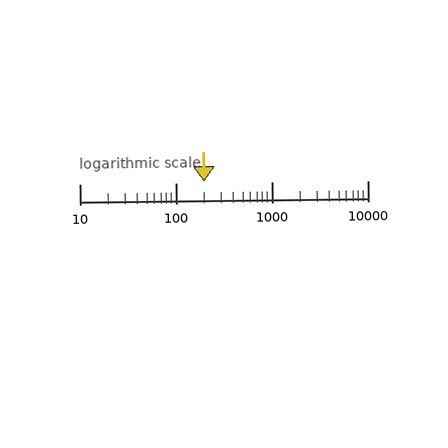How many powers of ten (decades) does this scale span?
The scale spans 3 decades, from 10 to 10000.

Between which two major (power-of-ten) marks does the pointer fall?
The pointer is between 100 and 1000.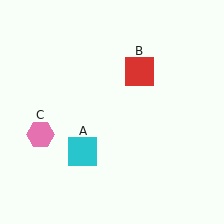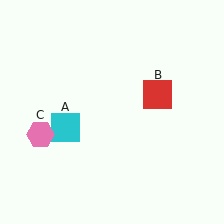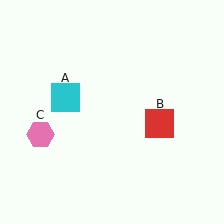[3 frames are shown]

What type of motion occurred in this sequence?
The cyan square (object A), red square (object B) rotated clockwise around the center of the scene.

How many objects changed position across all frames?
2 objects changed position: cyan square (object A), red square (object B).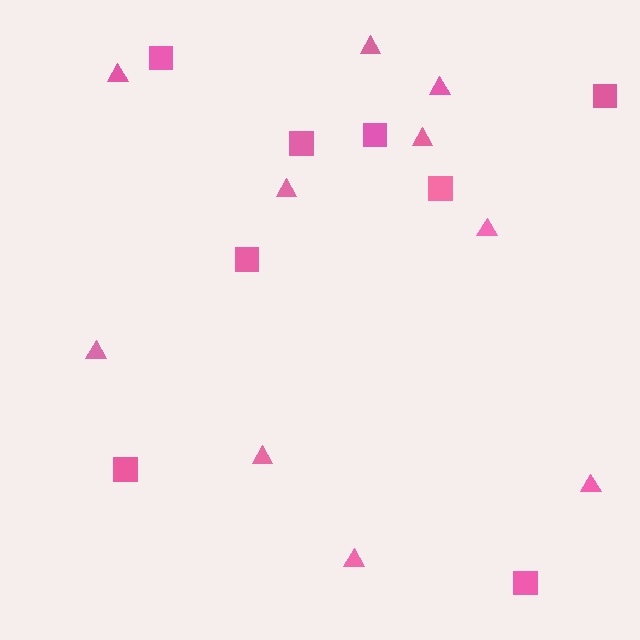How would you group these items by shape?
There are 2 groups: one group of triangles (10) and one group of squares (8).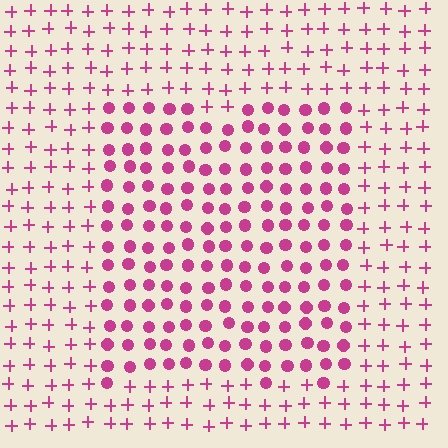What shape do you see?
I see a rectangle.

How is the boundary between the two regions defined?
The boundary is defined by a change in element shape: circles inside vs. plus signs outside. All elements share the same color and spacing.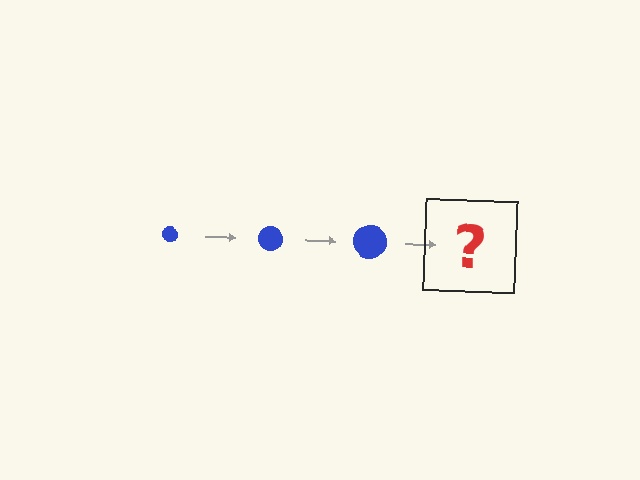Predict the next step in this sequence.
The next step is a blue circle, larger than the previous one.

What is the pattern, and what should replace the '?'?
The pattern is that the circle gets progressively larger each step. The '?' should be a blue circle, larger than the previous one.